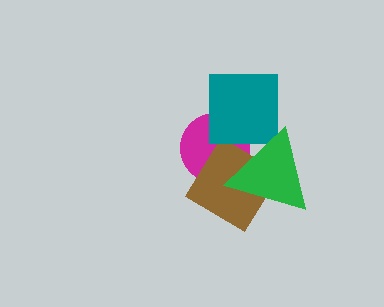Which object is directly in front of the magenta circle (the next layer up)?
The brown diamond is directly in front of the magenta circle.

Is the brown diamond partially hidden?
Yes, it is partially covered by another shape.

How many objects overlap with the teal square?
2 objects overlap with the teal square.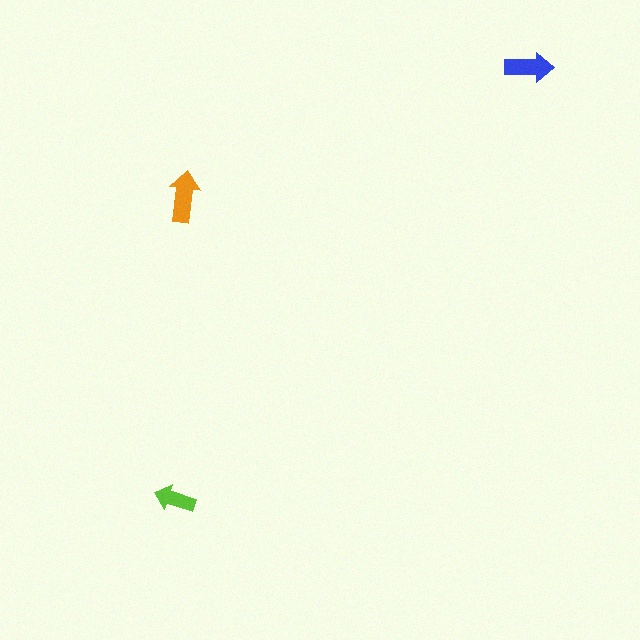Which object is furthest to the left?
The lime arrow is leftmost.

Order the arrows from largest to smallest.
the orange one, the blue one, the lime one.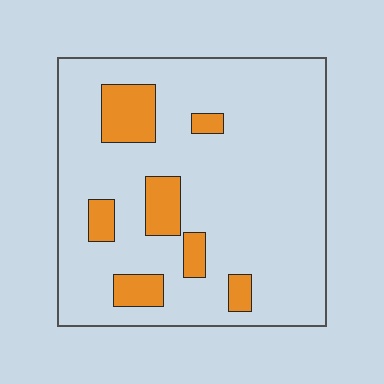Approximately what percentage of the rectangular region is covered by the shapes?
Approximately 15%.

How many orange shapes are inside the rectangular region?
7.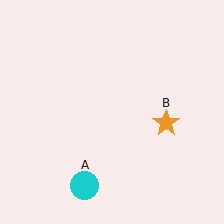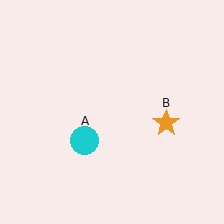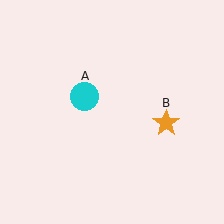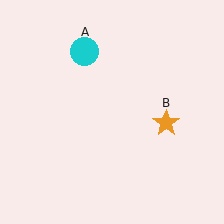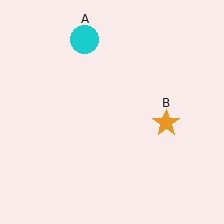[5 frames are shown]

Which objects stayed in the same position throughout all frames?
Orange star (object B) remained stationary.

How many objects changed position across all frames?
1 object changed position: cyan circle (object A).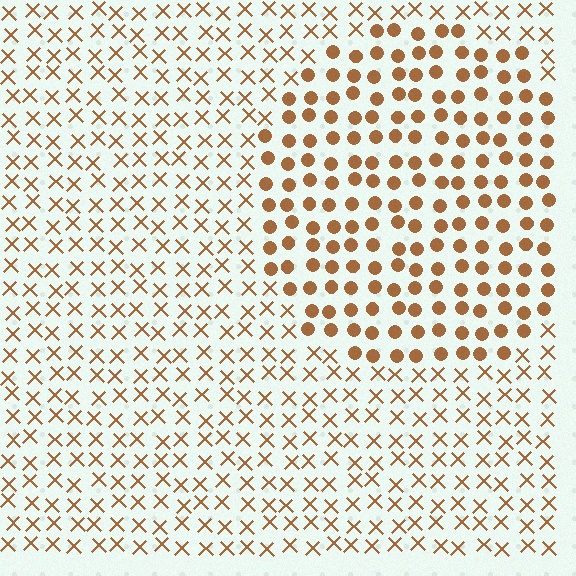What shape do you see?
I see a circle.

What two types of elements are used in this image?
The image uses circles inside the circle region and X marks outside it.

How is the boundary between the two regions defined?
The boundary is defined by a change in element shape: circles inside vs. X marks outside. All elements share the same color and spacing.